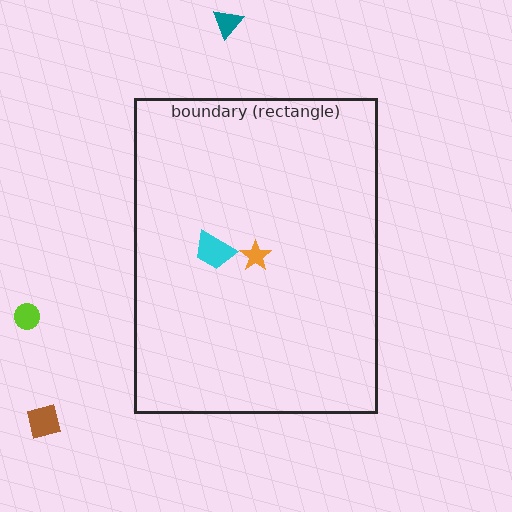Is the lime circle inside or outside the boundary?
Outside.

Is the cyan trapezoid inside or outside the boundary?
Inside.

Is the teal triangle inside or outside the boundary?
Outside.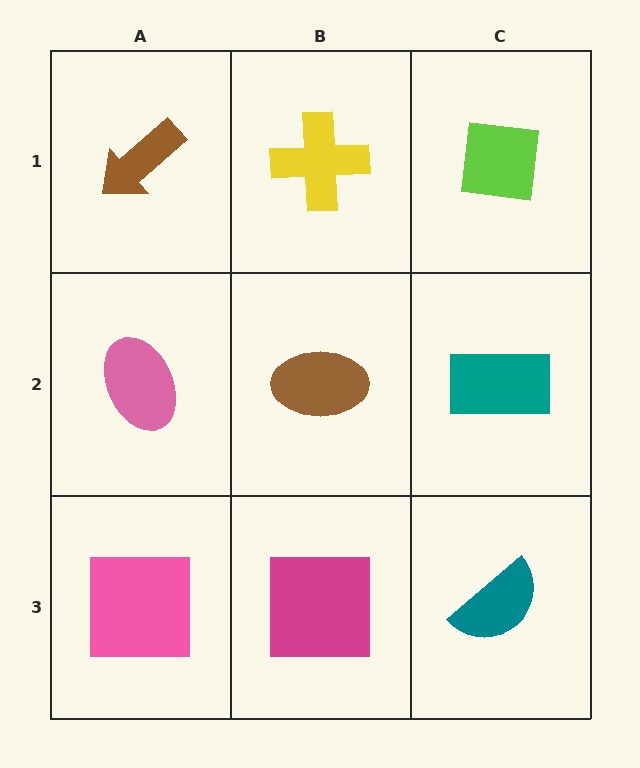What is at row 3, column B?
A magenta square.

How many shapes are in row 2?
3 shapes.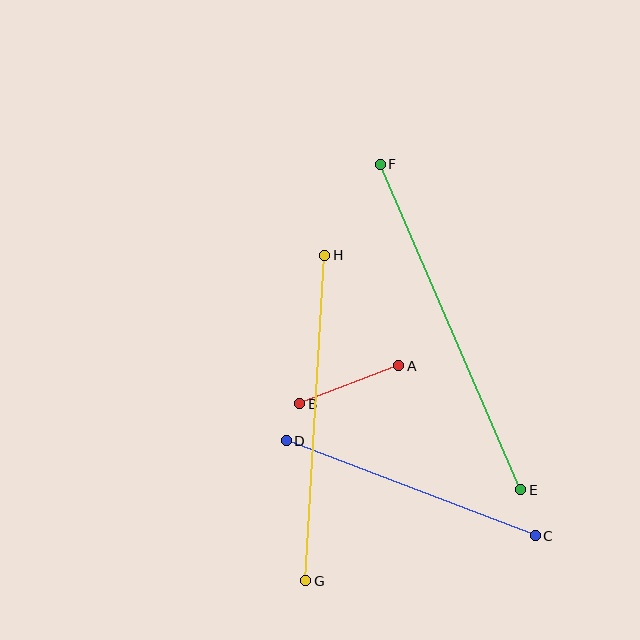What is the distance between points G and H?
The distance is approximately 326 pixels.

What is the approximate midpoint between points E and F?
The midpoint is at approximately (450, 327) pixels.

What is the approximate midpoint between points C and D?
The midpoint is at approximately (411, 488) pixels.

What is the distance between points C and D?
The distance is approximately 266 pixels.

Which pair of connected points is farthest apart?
Points E and F are farthest apart.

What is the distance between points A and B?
The distance is approximately 106 pixels.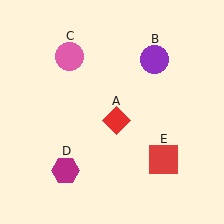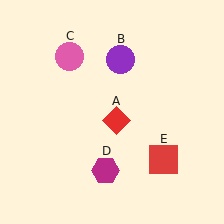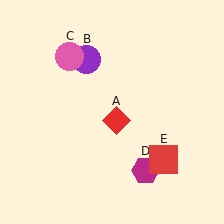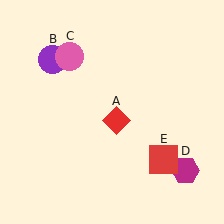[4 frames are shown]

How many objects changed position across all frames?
2 objects changed position: purple circle (object B), magenta hexagon (object D).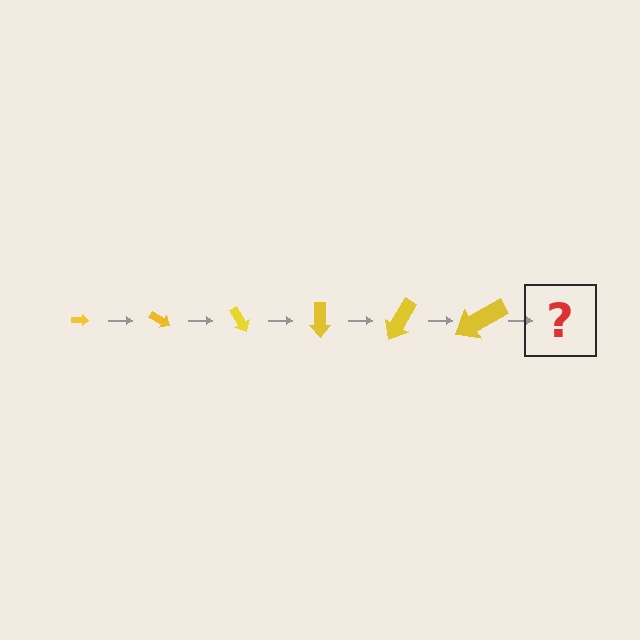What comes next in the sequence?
The next element should be an arrow, larger than the previous one and rotated 180 degrees from the start.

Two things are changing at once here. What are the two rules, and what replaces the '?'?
The two rules are that the arrow grows larger each step and it rotates 30 degrees each step. The '?' should be an arrow, larger than the previous one and rotated 180 degrees from the start.